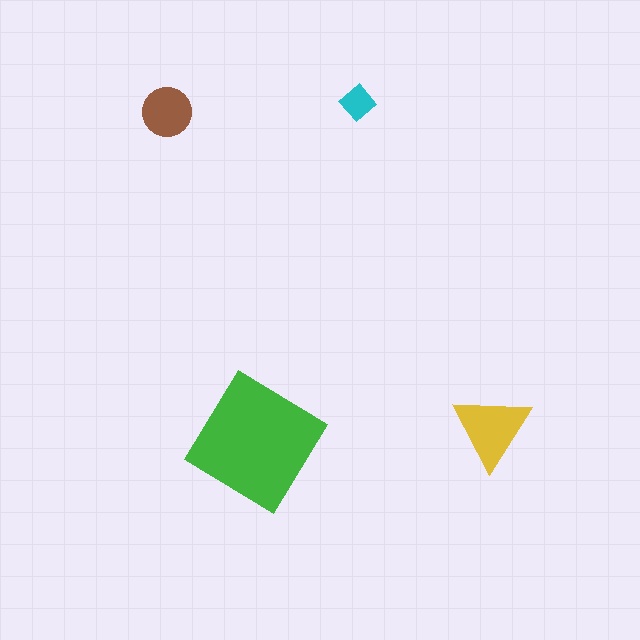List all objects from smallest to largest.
The cyan diamond, the brown circle, the yellow triangle, the green diamond.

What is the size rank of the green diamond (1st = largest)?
1st.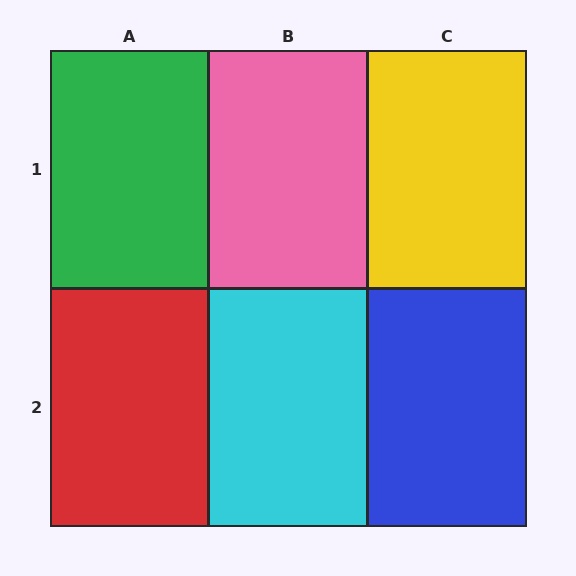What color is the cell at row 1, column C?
Yellow.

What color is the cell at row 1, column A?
Green.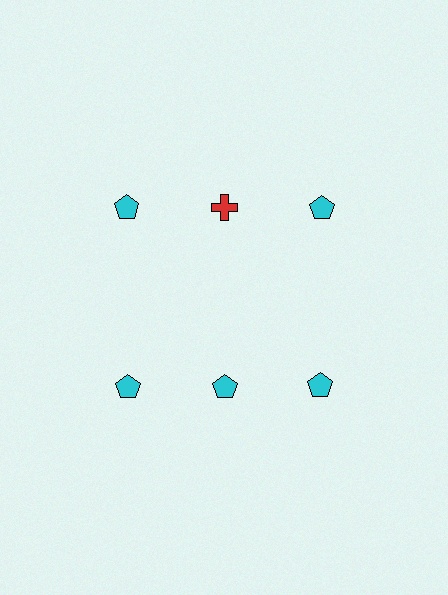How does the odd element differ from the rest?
It differs in both color (red instead of cyan) and shape (cross instead of pentagon).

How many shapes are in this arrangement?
There are 6 shapes arranged in a grid pattern.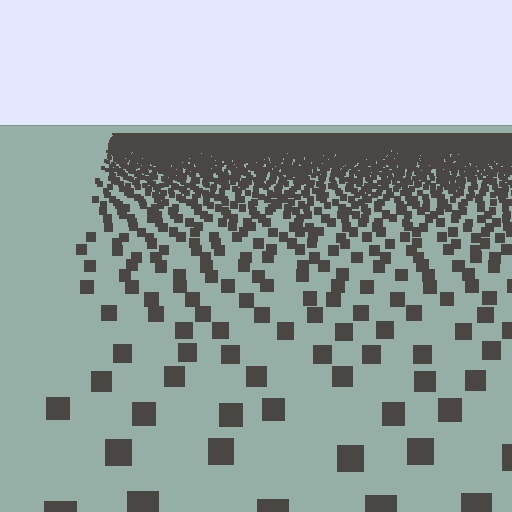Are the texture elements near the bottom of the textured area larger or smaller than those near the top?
Larger. Near the bottom, elements are closer to the viewer and appear at a bigger on-screen size.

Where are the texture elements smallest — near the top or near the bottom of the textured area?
Near the top.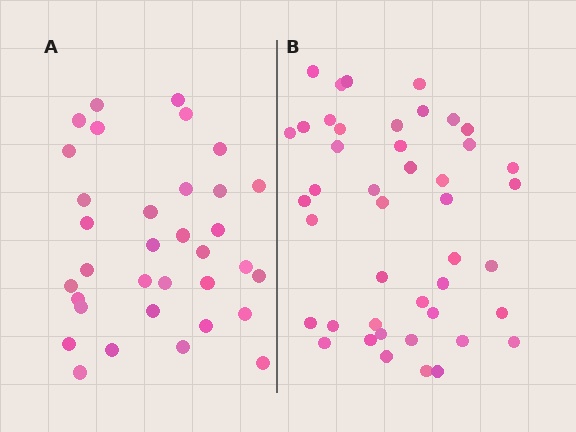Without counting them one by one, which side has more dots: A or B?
Region B (the right region) has more dots.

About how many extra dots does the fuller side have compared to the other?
Region B has roughly 10 or so more dots than region A.